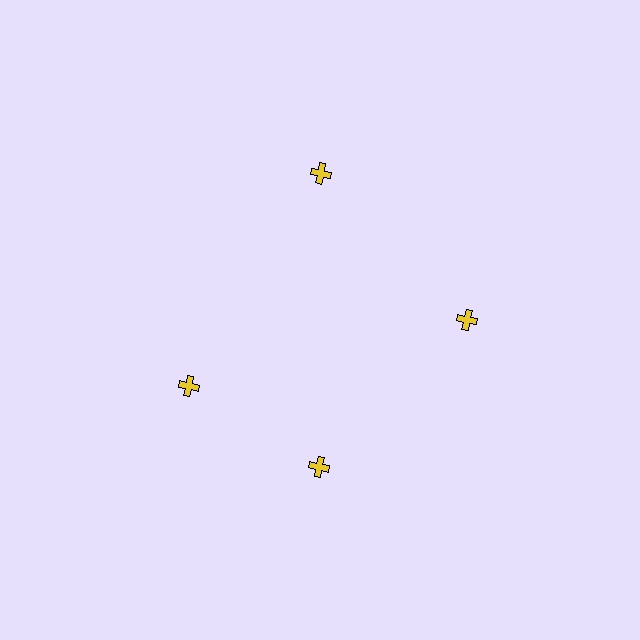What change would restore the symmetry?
The symmetry would be restored by rotating it back into even spacing with its neighbors so that all 4 crosses sit at equal angles and equal distance from the center.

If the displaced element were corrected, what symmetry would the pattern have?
It would have 4-fold rotational symmetry — the pattern would map onto itself every 90 degrees.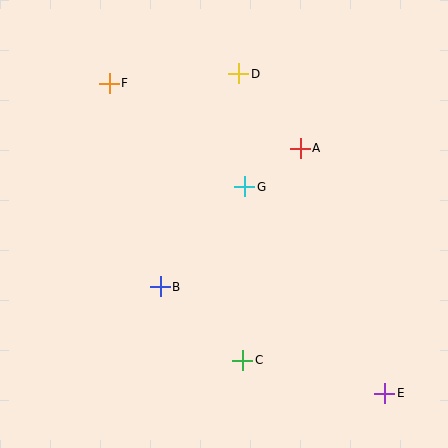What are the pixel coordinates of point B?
Point B is at (160, 287).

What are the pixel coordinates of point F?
Point F is at (109, 83).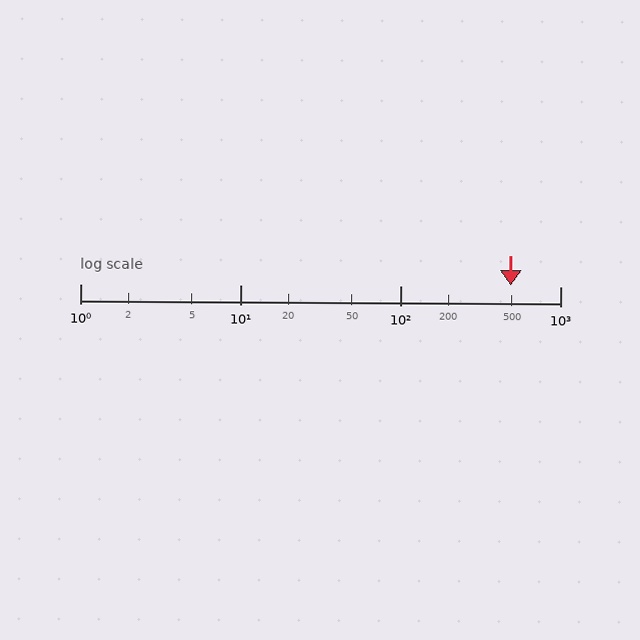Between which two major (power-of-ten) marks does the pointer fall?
The pointer is between 100 and 1000.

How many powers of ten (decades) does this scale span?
The scale spans 3 decades, from 1 to 1000.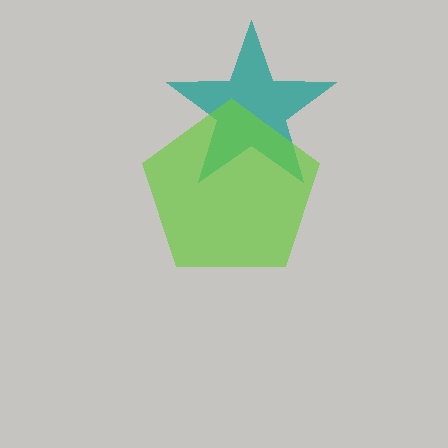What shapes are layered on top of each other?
The layered shapes are: a teal star, a lime pentagon.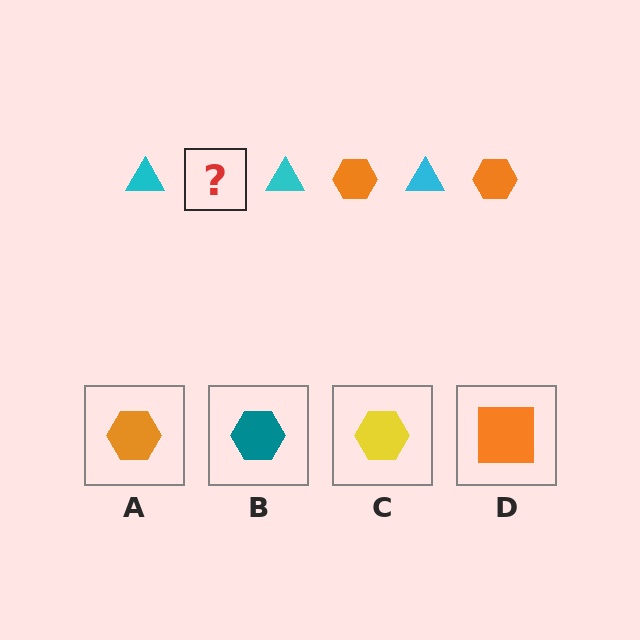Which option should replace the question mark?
Option A.